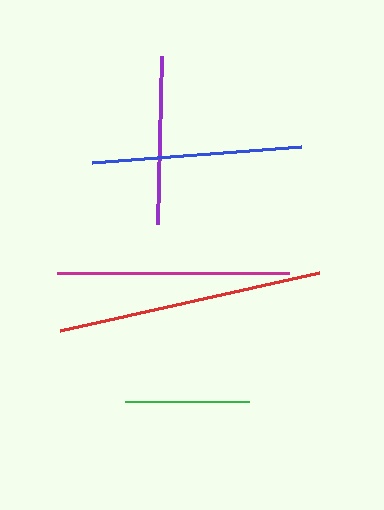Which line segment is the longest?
The red line is the longest at approximately 265 pixels.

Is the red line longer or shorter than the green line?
The red line is longer than the green line.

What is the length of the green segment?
The green segment is approximately 123 pixels long.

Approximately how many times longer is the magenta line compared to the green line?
The magenta line is approximately 1.9 times the length of the green line.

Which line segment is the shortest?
The green line is the shortest at approximately 123 pixels.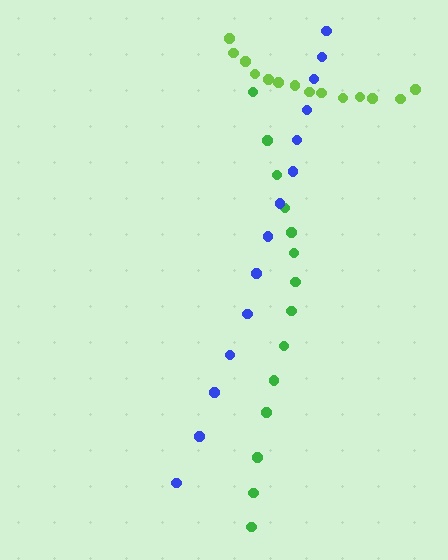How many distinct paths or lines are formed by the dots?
There are 3 distinct paths.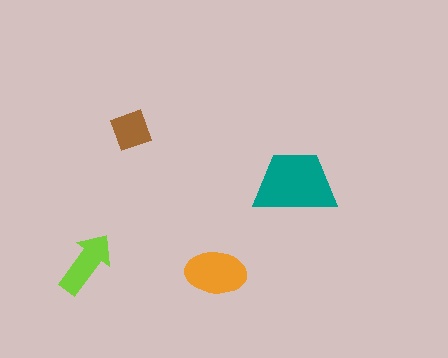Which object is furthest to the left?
The lime arrow is leftmost.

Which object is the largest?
The teal trapezoid.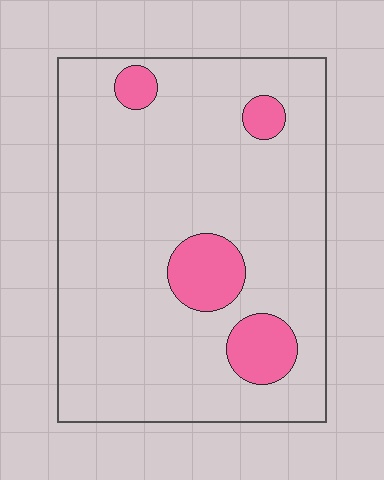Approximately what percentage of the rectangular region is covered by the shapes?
Approximately 10%.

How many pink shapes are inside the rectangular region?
4.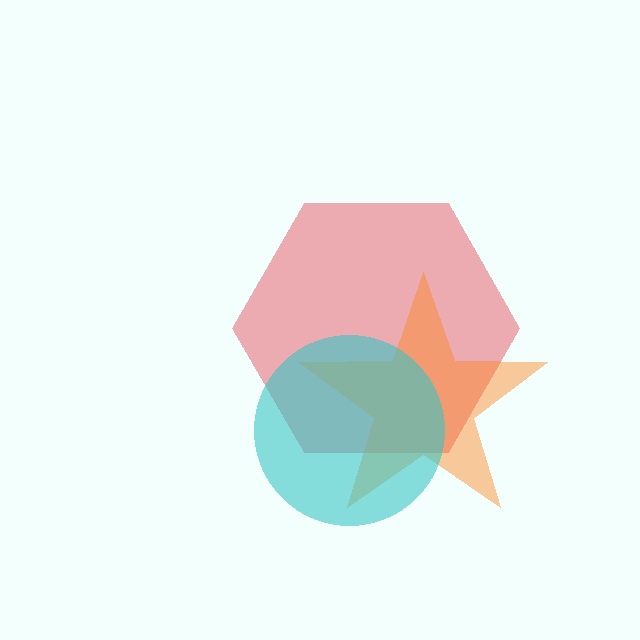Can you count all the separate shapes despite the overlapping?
Yes, there are 3 separate shapes.